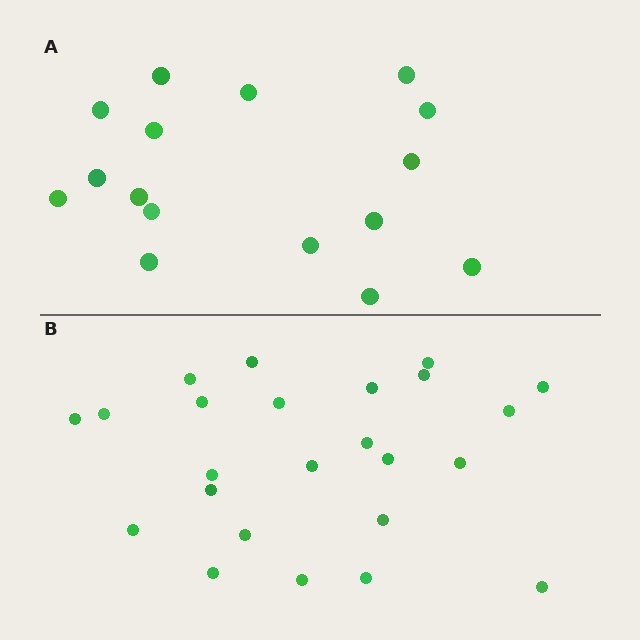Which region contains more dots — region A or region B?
Region B (the bottom region) has more dots.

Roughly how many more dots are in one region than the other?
Region B has roughly 8 or so more dots than region A.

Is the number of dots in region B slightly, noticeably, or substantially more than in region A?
Region B has substantially more. The ratio is roughly 1.5 to 1.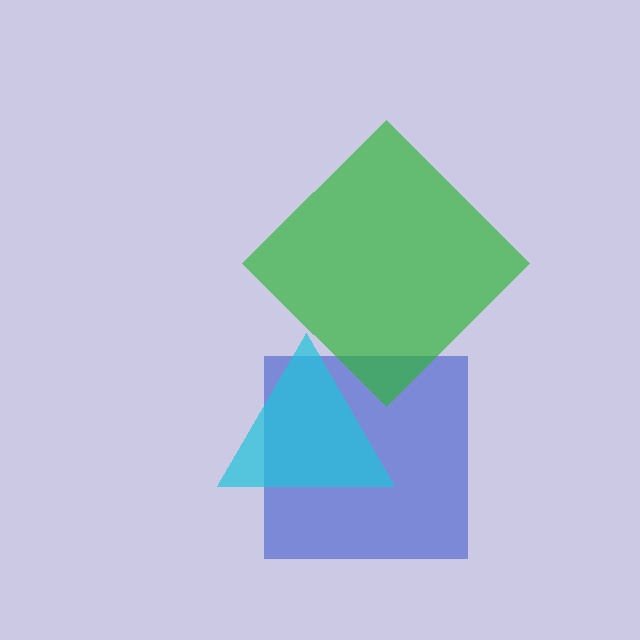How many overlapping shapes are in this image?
There are 3 overlapping shapes in the image.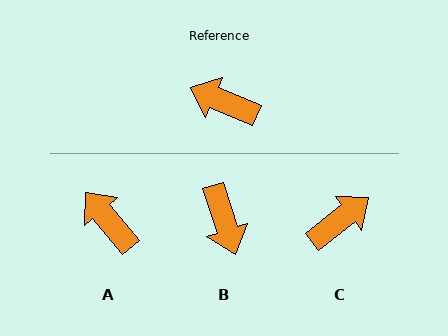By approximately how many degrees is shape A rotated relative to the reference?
Approximately 28 degrees clockwise.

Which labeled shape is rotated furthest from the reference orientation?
B, about 131 degrees away.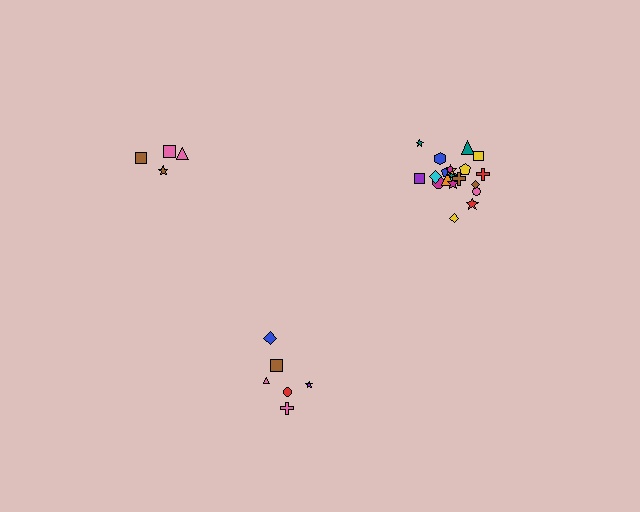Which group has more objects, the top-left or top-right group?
The top-right group.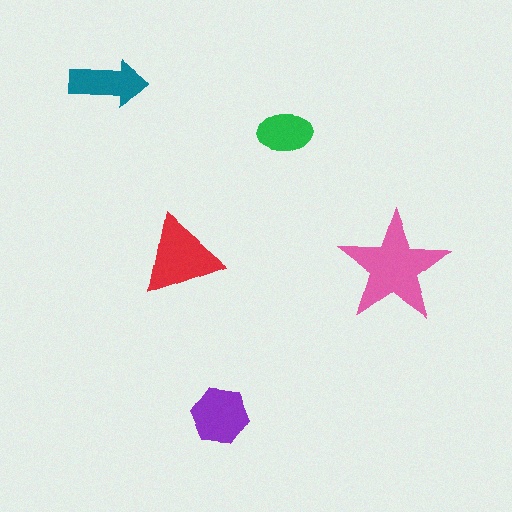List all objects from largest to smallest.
The pink star, the red triangle, the purple hexagon, the teal arrow, the green ellipse.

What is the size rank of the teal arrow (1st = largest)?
4th.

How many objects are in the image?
There are 5 objects in the image.